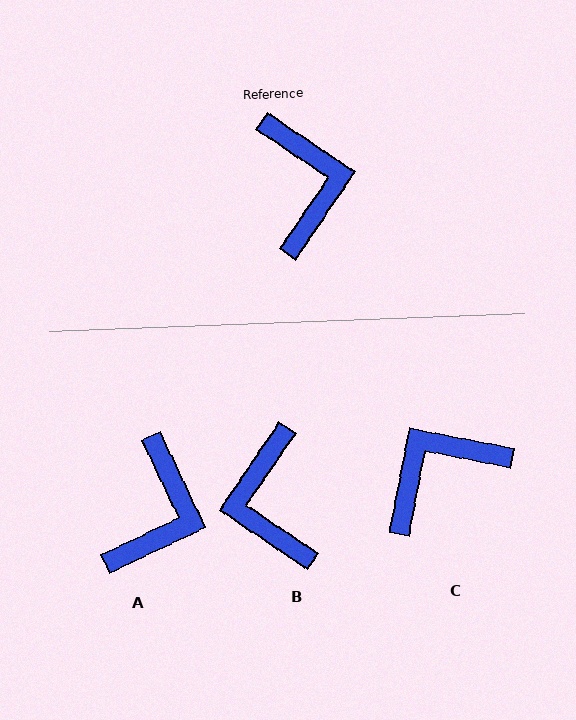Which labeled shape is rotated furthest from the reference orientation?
B, about 180 degrees away.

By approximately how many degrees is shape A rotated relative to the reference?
Approximately 31 degrees clockwise.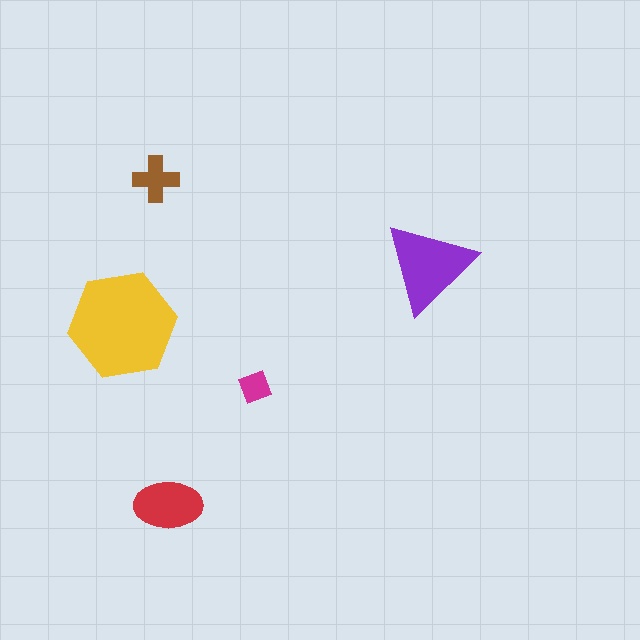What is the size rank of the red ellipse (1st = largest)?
3rd.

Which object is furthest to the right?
The purple triangle is rightmost.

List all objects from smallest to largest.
The magenta diamond, the brown cross, the red ellipse, the purple triangle, the yellow hexagon.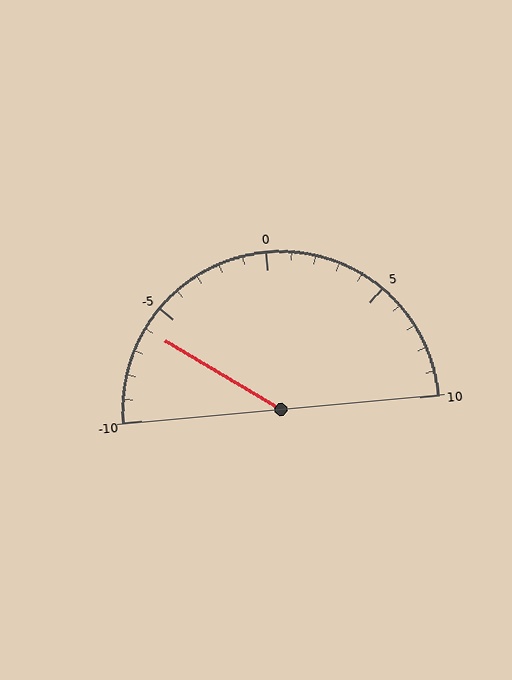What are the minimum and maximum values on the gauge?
The gauge ranges from -10 to 10.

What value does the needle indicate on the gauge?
The needle indicates approximately -6.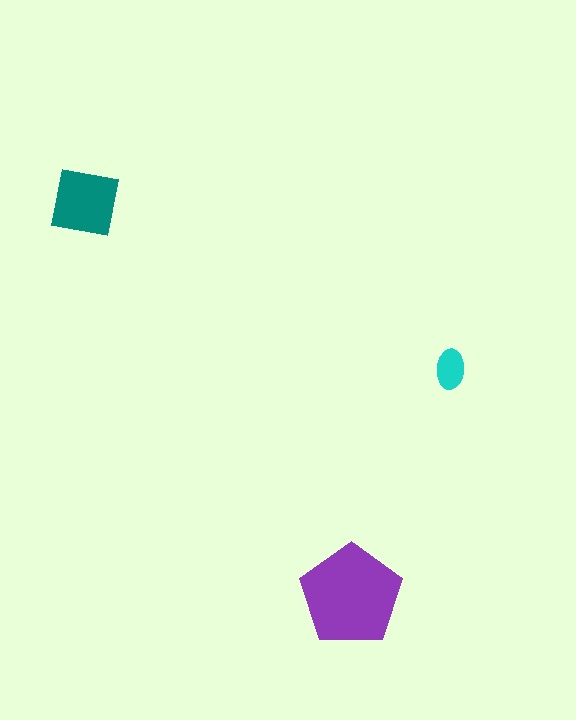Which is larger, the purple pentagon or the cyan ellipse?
The purple pentagon.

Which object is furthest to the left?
The teal square is leftmost.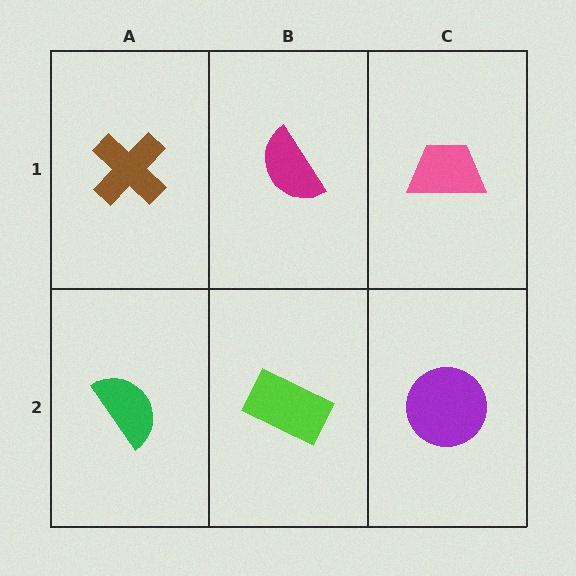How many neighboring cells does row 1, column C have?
2.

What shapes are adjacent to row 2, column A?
A brown cross (row 1, column A), a lime rectangle (row 2, column B).